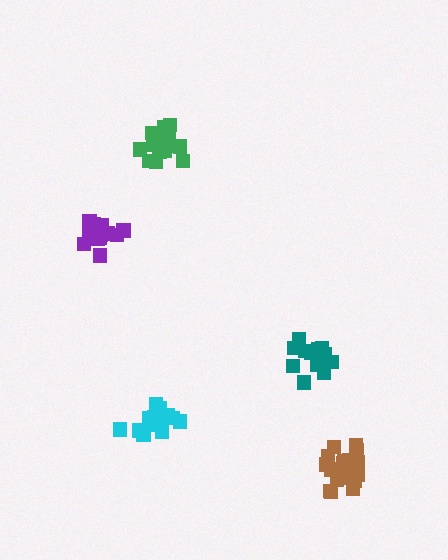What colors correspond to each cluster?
The clusters are colored: cyan, purple, brown, teal, green.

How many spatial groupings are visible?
There are 5 spatial groupings.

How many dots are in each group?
Group 1: 15 dots, Group 2: 13 dots, Group 3: 19 dots, Group 4: 15 dots, Group 5: 16 dots (78 total).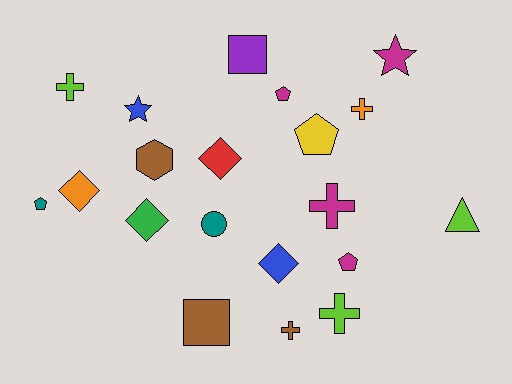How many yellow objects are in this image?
There is 1 yellow object.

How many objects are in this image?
There are 20 objects.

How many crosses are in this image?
There are 5 crosses.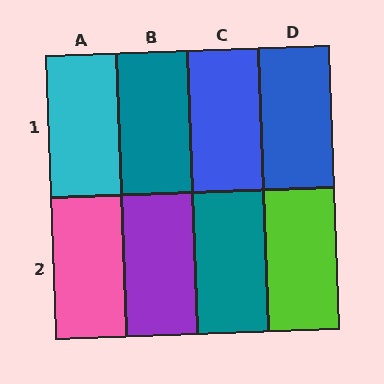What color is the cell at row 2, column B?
Purple.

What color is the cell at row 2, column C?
Teal.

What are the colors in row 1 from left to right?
Cyan, teal, blue, blue.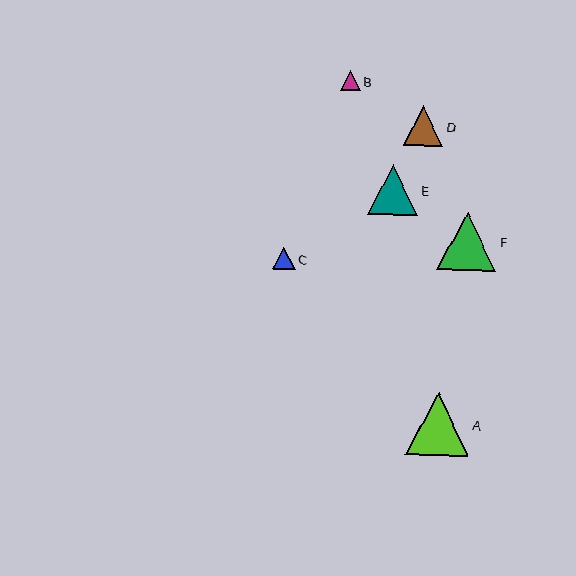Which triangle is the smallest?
Triangle B is the smallest with a size of approximately 20 pixels.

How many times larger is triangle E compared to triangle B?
Triangle E is approximately 2.5 times the size of triangle B.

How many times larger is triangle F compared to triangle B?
Triangle F is approximately 2.9 times the size of triangle B.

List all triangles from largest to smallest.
From largest to smallest: A, F, E, D, C, B.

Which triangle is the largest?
Triangle A is the largest with a size of approximately 63 pixels.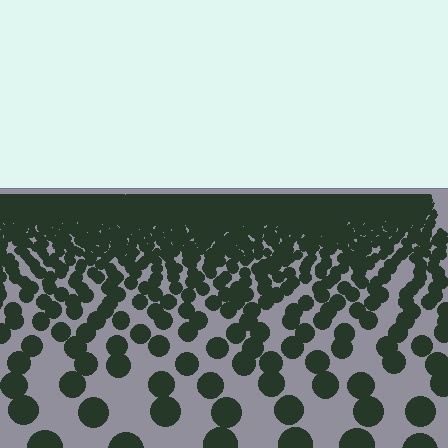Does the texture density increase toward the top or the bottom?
Density increases toward the top.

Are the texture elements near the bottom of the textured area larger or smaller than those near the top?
Larger. Near the bottom, elements are closer to the viewer and appear at a bigger on-screen size.